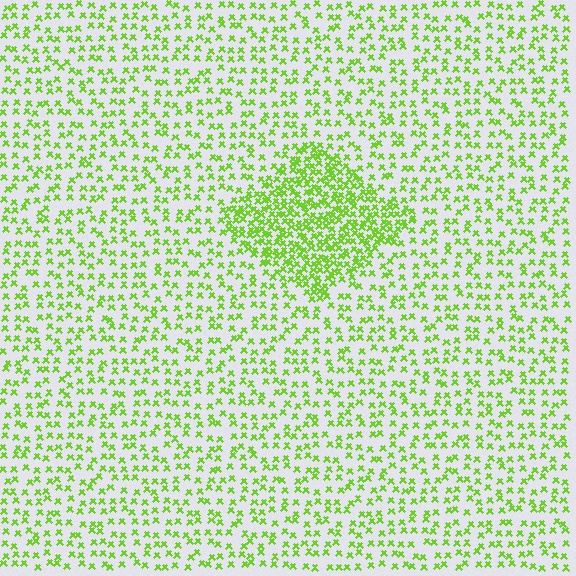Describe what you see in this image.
The image contains small lime elements arranged at two different densities. A diamond-shaped region is visible where the elements are more densely packed than the surrounding area.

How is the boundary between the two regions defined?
The boundary is defined by a change in element density (approximately 2.3x ratio). All elements are the same color, size, and shape.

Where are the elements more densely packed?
The elements are more densely packed inside the diamond boundary.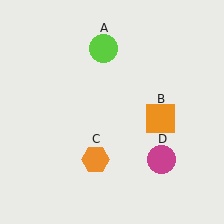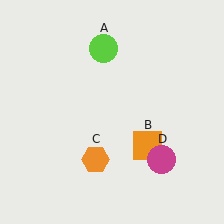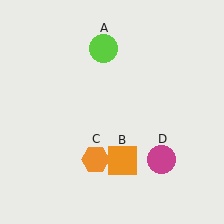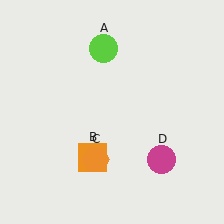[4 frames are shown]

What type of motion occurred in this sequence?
The orange square (object B) rotated clockwise around the center of the scene.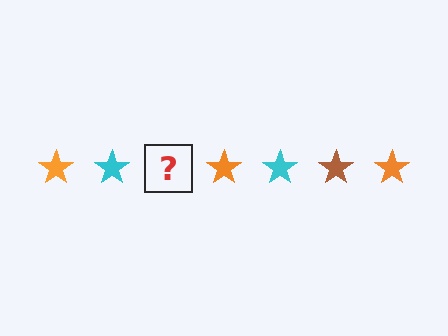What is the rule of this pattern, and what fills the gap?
The rule is that the pattern cycles through orange, cyan, brown stars. The gap should be filled with a brown star.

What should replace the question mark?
The question mark should be replaced with a brown star.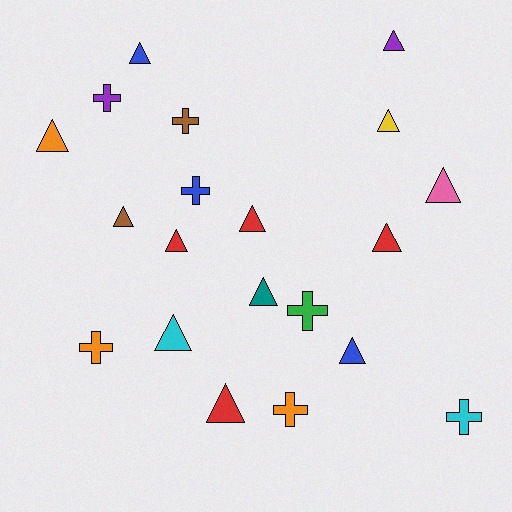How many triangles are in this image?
There are 13 triangles.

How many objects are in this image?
There are 20 objects.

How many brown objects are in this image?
There are 2 brown objects.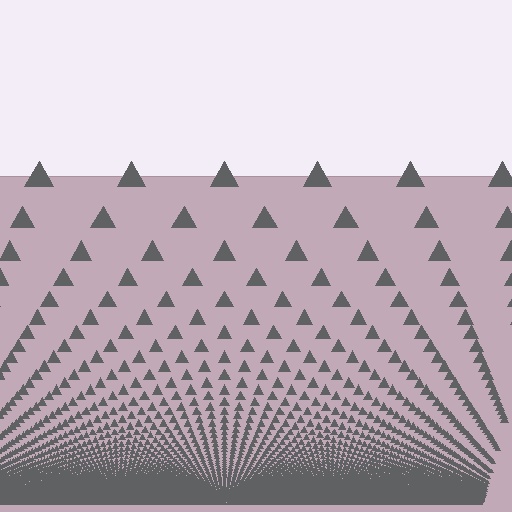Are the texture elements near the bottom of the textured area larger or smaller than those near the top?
Smaller. The gradient is inverted — elements near the bottom are smaller and denser.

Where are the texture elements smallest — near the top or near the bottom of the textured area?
Near the bottom.